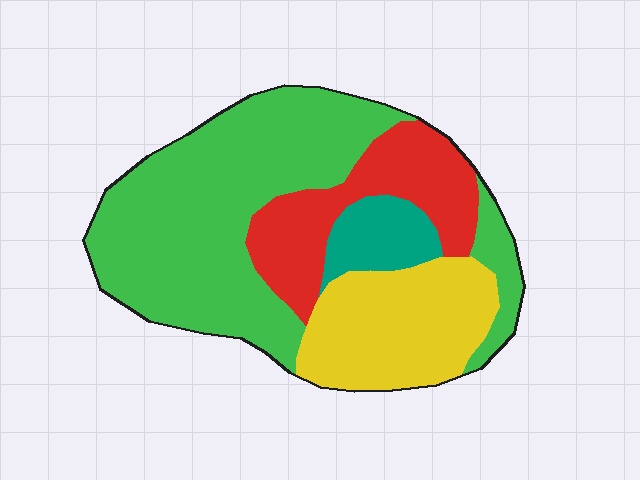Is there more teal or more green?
Green.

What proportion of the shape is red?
Red covers about 20% of the shape.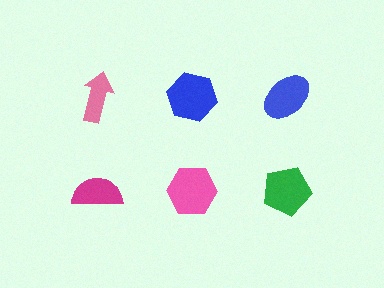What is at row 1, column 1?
A pink arrow.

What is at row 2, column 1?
A magenta semicircle.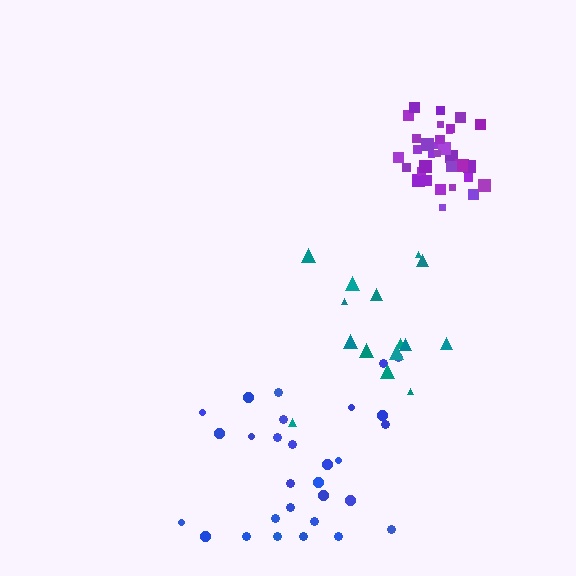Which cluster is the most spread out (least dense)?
Teal.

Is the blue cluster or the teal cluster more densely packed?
Blue.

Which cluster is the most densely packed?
Purple.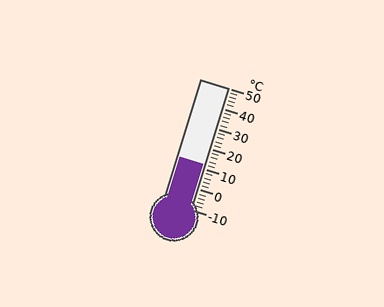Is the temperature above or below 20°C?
The temperature is below 20°C.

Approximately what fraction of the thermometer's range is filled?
The thermometer is filled to approximately 35% of its range.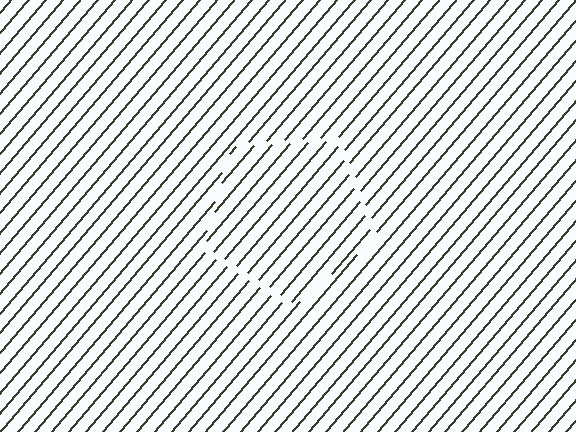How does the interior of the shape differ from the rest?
The interior of the shape contains the same grating, shifted by half a period — the contour is defined by the phase discontinuity where line-ends from the inner and outer gratings abut.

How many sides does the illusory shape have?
5 sides — the line-ends trace a pentagon.